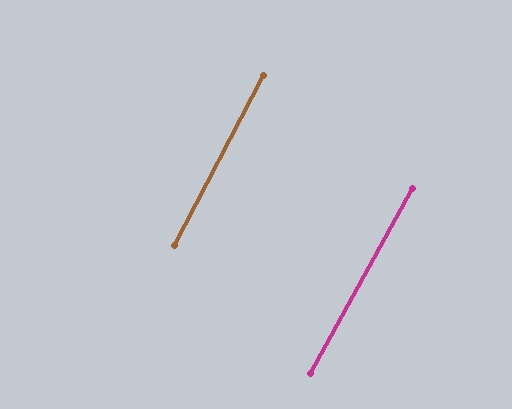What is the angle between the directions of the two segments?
Approximately 1 degree.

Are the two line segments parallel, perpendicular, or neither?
Parallel — their directions differ by only 1.3°.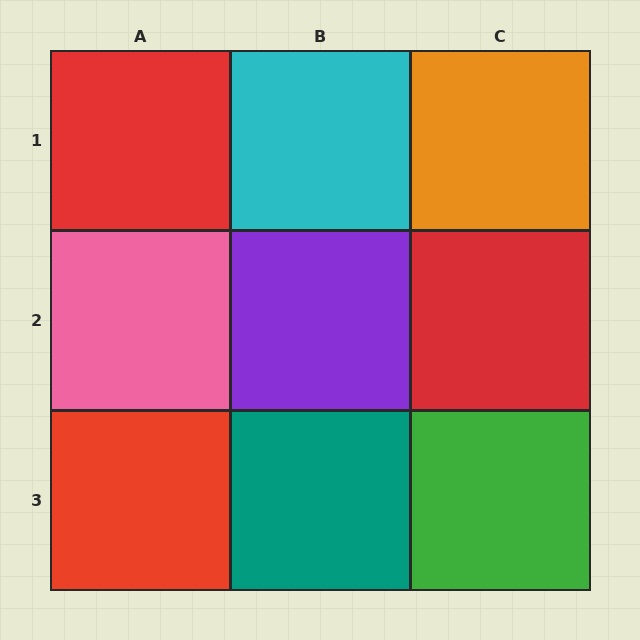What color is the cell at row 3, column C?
Green.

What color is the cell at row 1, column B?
Cyan.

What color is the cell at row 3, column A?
Red.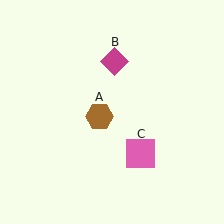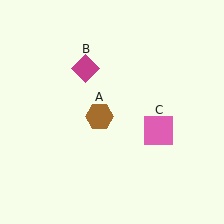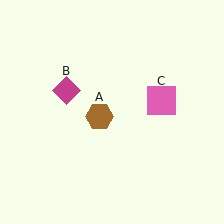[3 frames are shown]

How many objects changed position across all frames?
2 objects changed position: magenta diamond (object B), pink square (object C).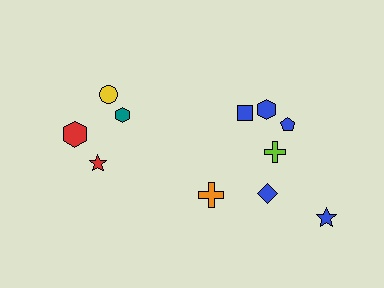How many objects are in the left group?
There are 4 objects.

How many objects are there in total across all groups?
There are 11 objects.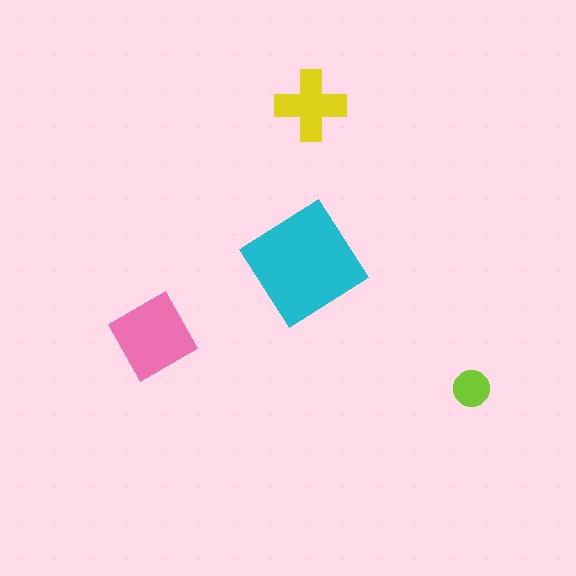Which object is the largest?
The cyan diamond.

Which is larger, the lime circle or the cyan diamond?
The cyan diamond.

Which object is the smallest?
The lime circle.